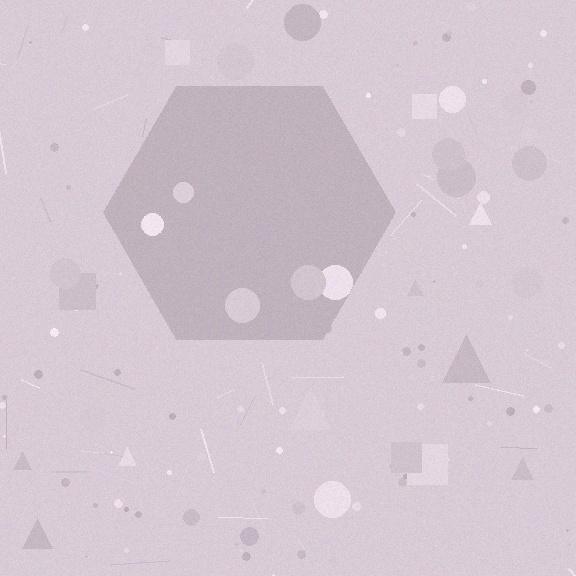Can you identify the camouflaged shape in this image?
The camouflaged shape is a hexagon.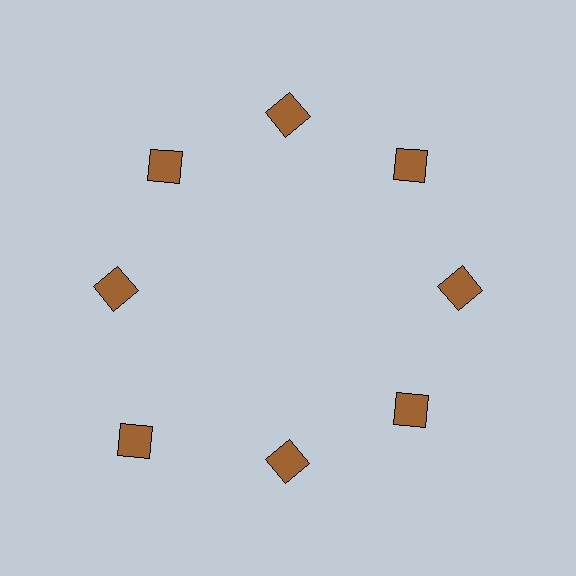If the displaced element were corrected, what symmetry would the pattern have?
It would have 8-fold rotational symmetry — the pattern would map onto itself every 45 degrees.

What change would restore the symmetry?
The symmetry would be restored by moving it inward, back onto the ring so that all 8 squares sit at equal angles and equal distance from the center.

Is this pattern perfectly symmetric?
No. The 8 brown squares are arranged in a ring, but one element near the 8 o'clock position is pushed outward from the center, breaking the 8-fold rotational symmetry.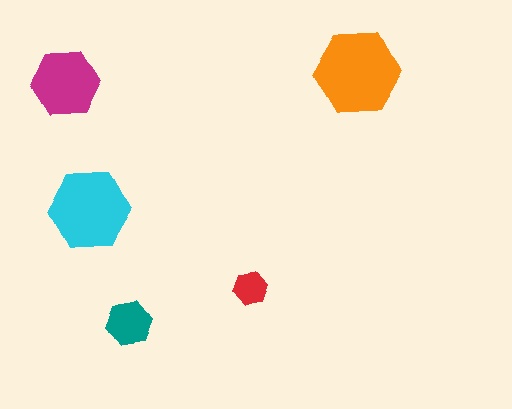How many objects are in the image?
There are 5 objects in the image.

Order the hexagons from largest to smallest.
the orange one, the cyan one, the magenta one, the teal one, the red one.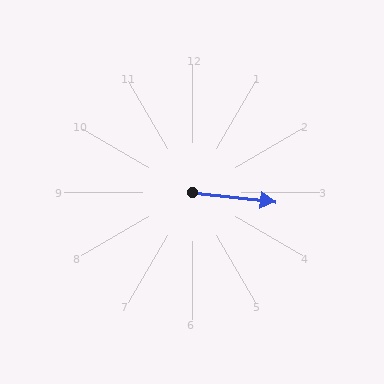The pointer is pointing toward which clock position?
Roughly 3 o'clock.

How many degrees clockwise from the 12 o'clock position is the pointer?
Approximately 97 degrees.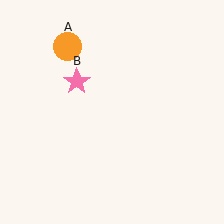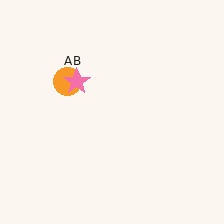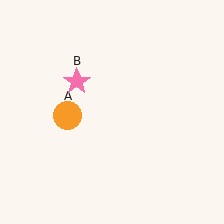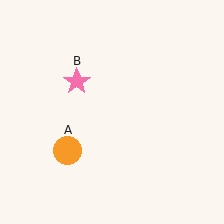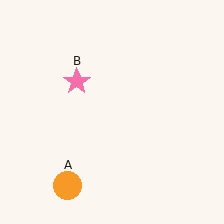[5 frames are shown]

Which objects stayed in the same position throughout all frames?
Pink star (object B) remained stationary.